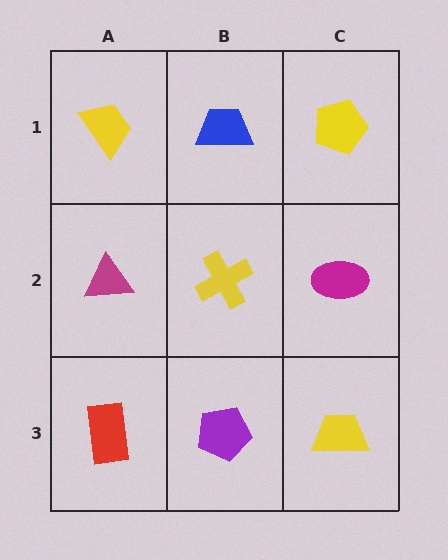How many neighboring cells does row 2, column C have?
3.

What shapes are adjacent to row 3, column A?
A magenta triangle (row 2, column A), a purple pentagon (row 3, column B).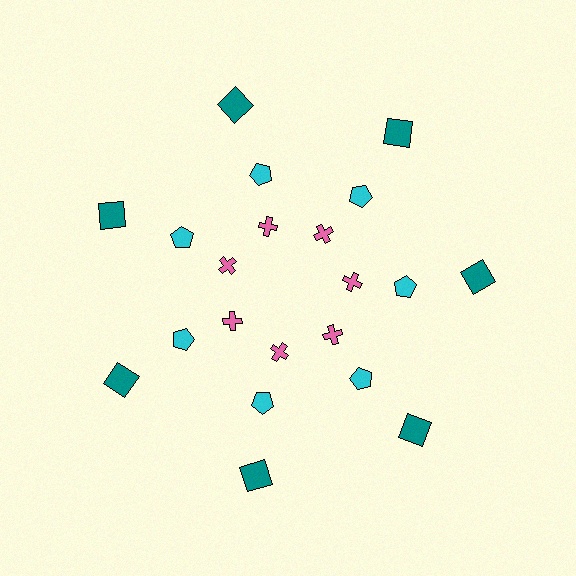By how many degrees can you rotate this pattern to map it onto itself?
The pattern maps onto itself every 51 degrees of rotation.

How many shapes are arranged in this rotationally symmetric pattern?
There are 21 shapes, arranged in 7 groups of 3.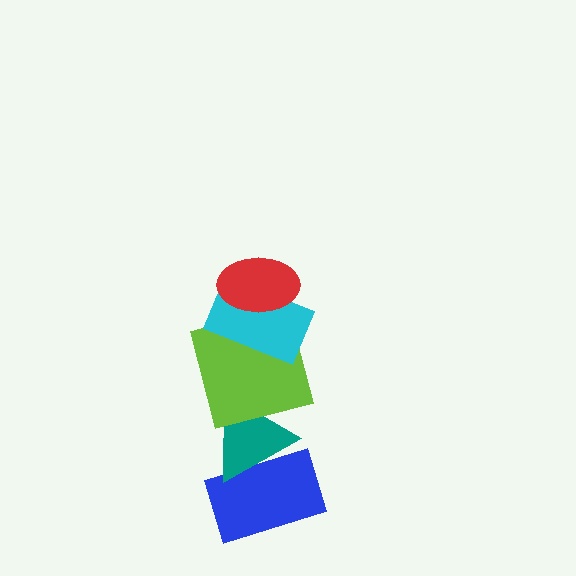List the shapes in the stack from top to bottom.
From top to bottom: the red ellipse, the cyan rectangle, the lime square, the teal triangle, the blue rectangle.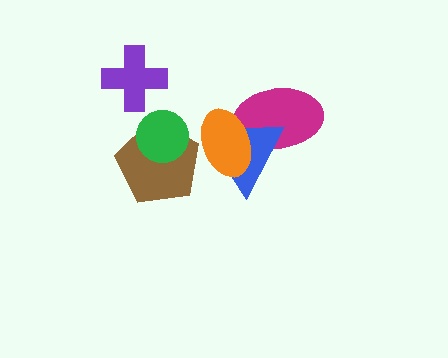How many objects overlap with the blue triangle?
2 objects overlap with the blue triangle.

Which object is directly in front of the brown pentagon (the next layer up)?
The green circle is directly in front of the brown pentagon.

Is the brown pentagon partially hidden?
Yes, it is partially covered by another shape.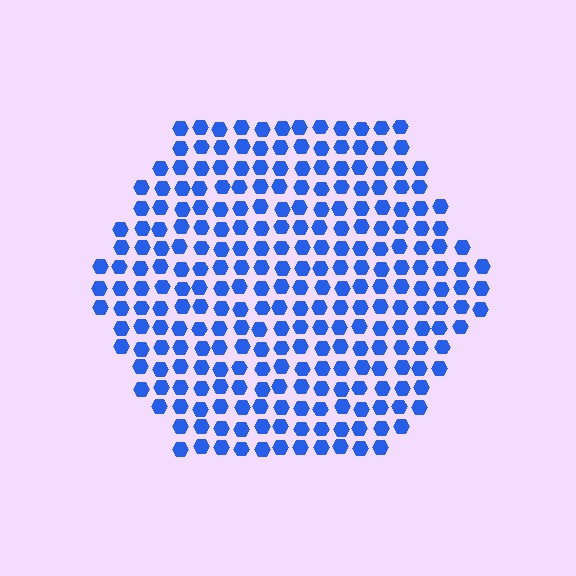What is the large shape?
The large shape is a hexagon.